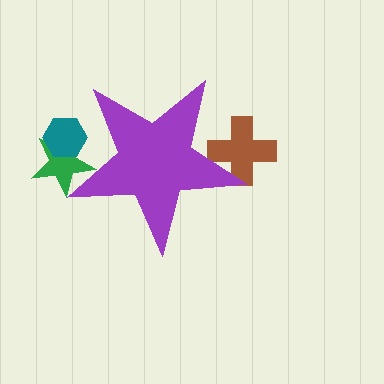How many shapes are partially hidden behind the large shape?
3 shapes are partially hidden.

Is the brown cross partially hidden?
Yes, the brown cross is partially hidden behind the purple star.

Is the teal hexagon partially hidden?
Yes, the teal hexagon is partially hidden behind the purple star.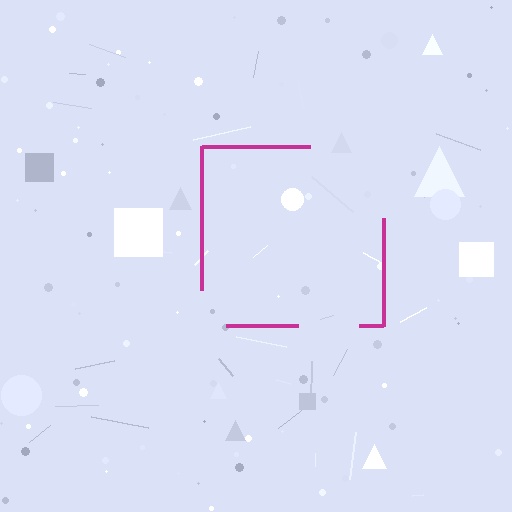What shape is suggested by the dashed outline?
The dashed outline suggests a square.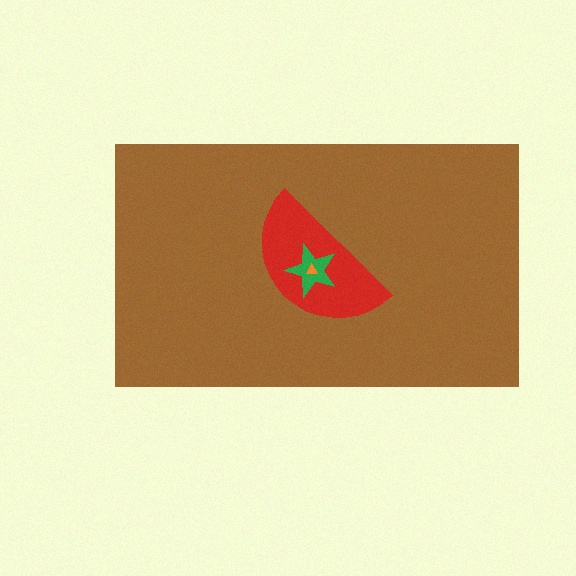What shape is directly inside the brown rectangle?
The red semicircle.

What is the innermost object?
The orange triangle.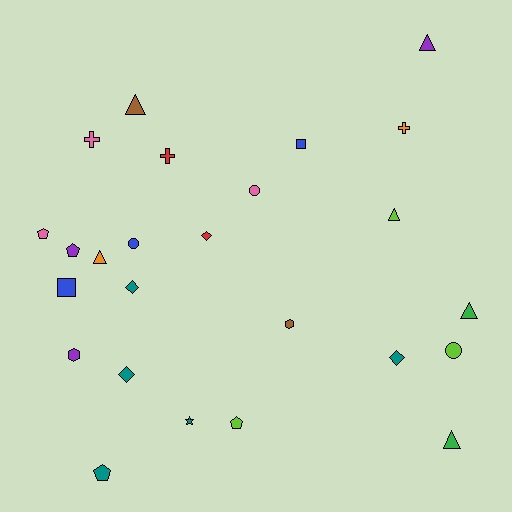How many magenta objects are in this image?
There are no magenta objects.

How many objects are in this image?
There are 25 objects.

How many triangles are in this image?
There are 6 triangles.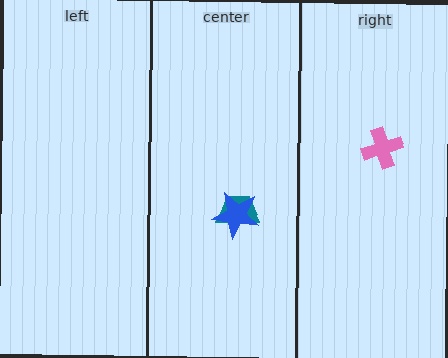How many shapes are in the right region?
1.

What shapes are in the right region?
The pink cross.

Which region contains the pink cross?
The right region.